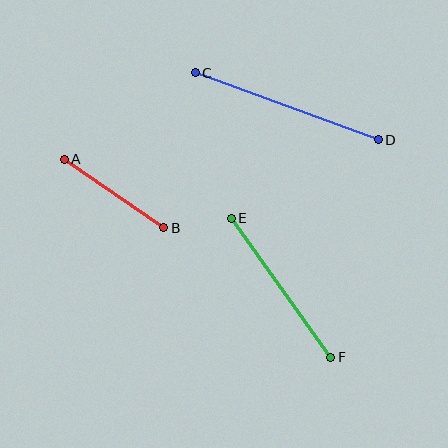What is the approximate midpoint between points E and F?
The midpoint is at approximately (281, 288) pixels.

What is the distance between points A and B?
The distance is approximately 121 pixels.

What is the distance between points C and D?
The distance is approximately 195 pixels.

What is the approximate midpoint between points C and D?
The midpoint is at approximately (287, 106) pixels.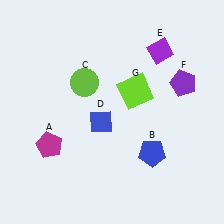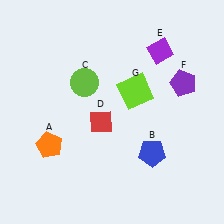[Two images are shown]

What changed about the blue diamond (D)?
In Image 1, D is blue. In Image 2, it changed to red.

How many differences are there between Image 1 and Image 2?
There are 2 differences between the two images.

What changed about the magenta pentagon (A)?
In Image 1, A is magenta. In Image 2, it changed to orange.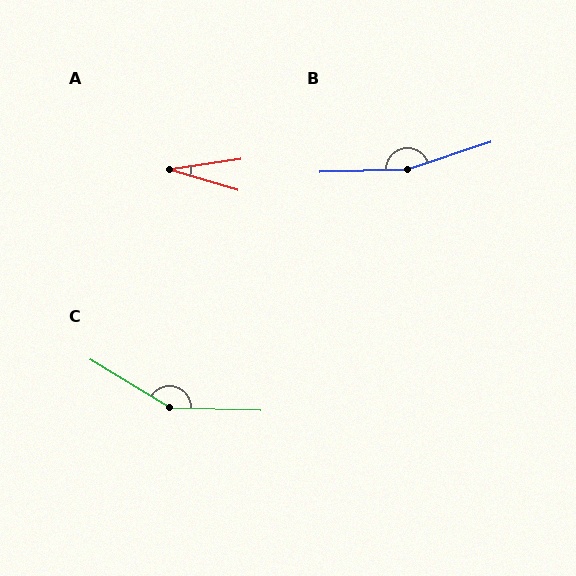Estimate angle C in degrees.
Approximately 150 degrees.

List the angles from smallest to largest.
A (25°), C (150°), B (163°).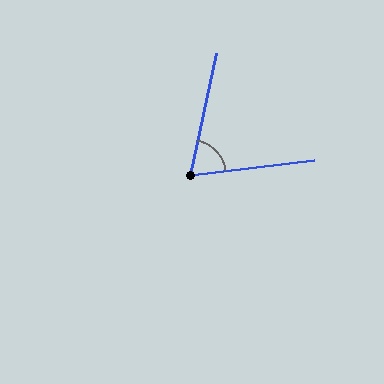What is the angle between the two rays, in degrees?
Approximately 71 degrees.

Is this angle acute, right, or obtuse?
It is acute.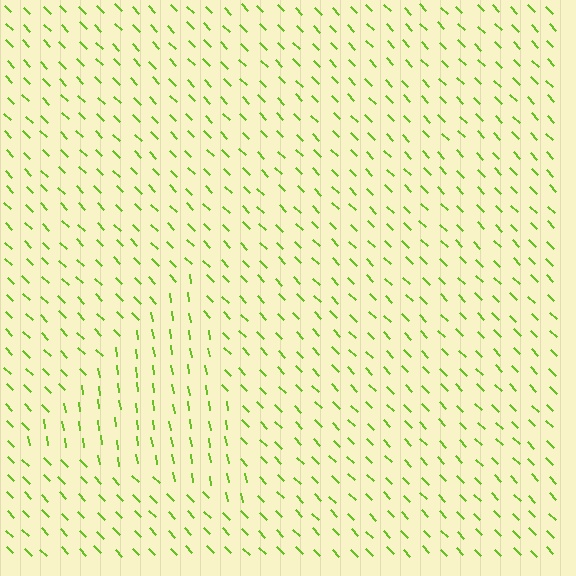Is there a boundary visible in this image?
Yes, there is a texture boundary formed by a change in line orientation.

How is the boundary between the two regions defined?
The boundary is defined purely by a change in line orientation (approximately 35 degrees difference). All lines are the same color and thickness.